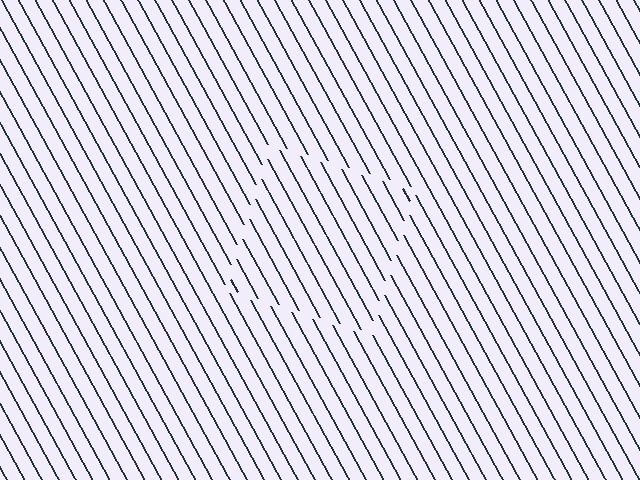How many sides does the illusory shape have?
4 sides — the line-ends trace a square.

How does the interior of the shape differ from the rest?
The interior of the shape contains the same grating, shifted by half a period — the contour is defined by the phase discontinuity where line-ends from the inner and outer gratings abut.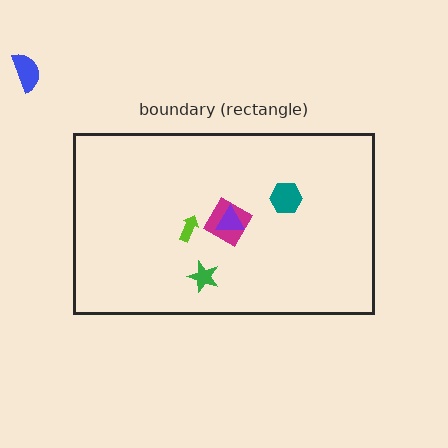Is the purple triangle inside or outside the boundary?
Inside.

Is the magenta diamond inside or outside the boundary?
Inside.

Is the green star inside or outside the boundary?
Inside.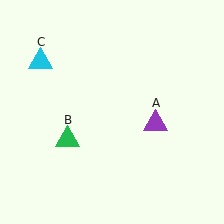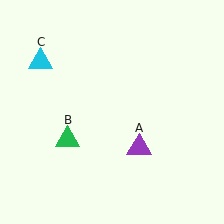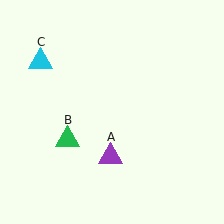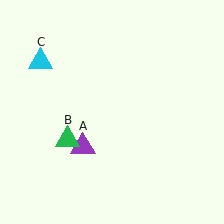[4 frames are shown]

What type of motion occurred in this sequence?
The purple triangle (object A) rotated clockwise around the center of the scene.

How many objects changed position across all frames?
1 object changed position: purple triangle (object A).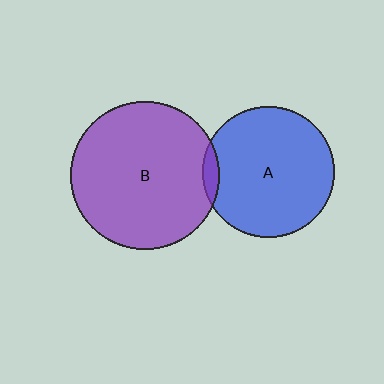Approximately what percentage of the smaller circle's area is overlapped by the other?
Approximately 5%.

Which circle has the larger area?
Circle B (purple).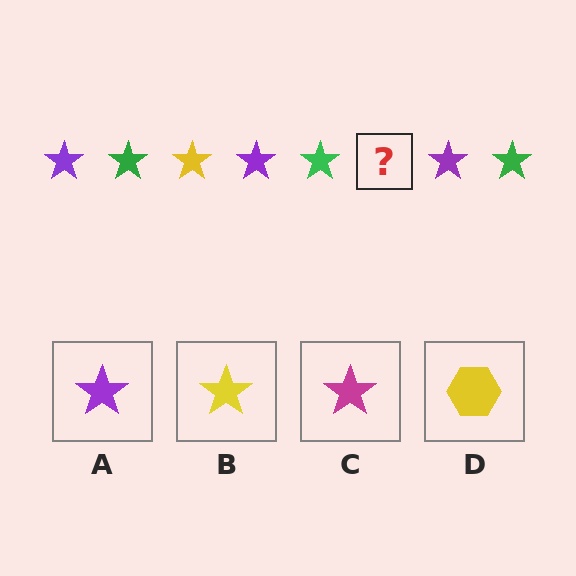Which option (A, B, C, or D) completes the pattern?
B.